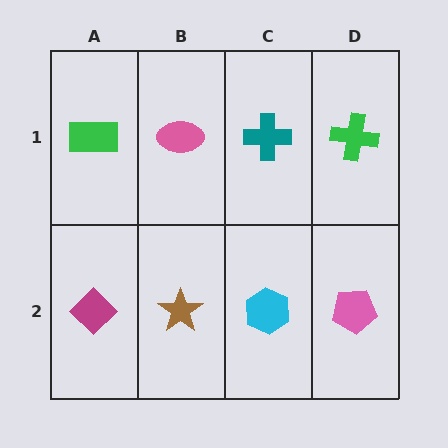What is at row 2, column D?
A pink pentagon.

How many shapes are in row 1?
4 shapes.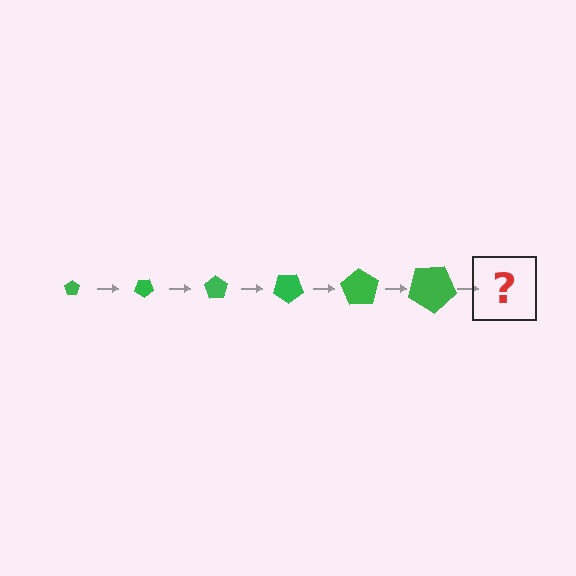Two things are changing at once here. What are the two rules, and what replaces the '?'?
The two rules are that the pentagon grows larger each step and it rotates 35 degrees each step. The '?' should be a pentagon, larger than the previous one and rotated 210 degrees from the start.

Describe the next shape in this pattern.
It should be a pentagon, larger than the previous one and rotated 210 degrees from the start.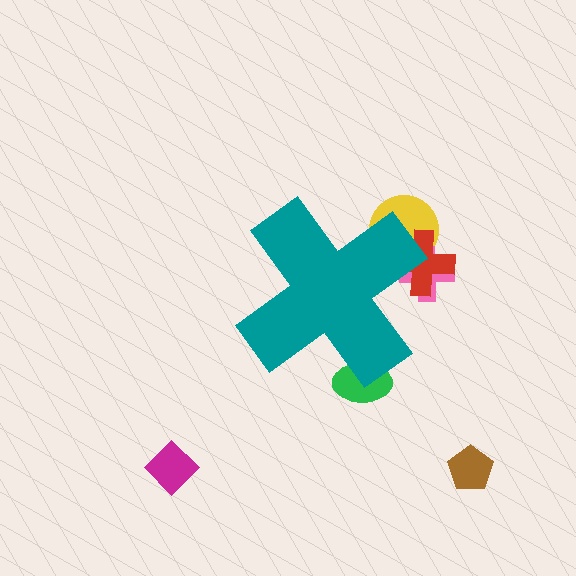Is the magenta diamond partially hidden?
No, the magenta diamond is fully visible.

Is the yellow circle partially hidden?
Yes, the yellow circle is partially hidden behind the teal cross.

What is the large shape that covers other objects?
A teal cross.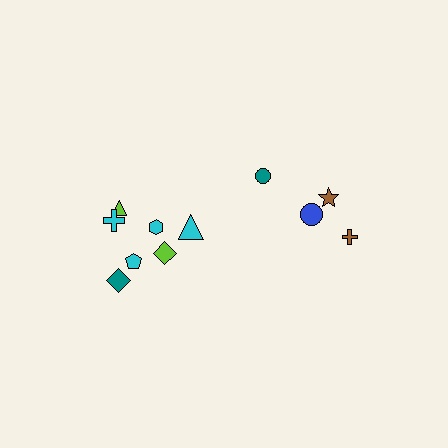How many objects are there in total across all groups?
There are 11 objects.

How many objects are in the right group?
There are 4 objects.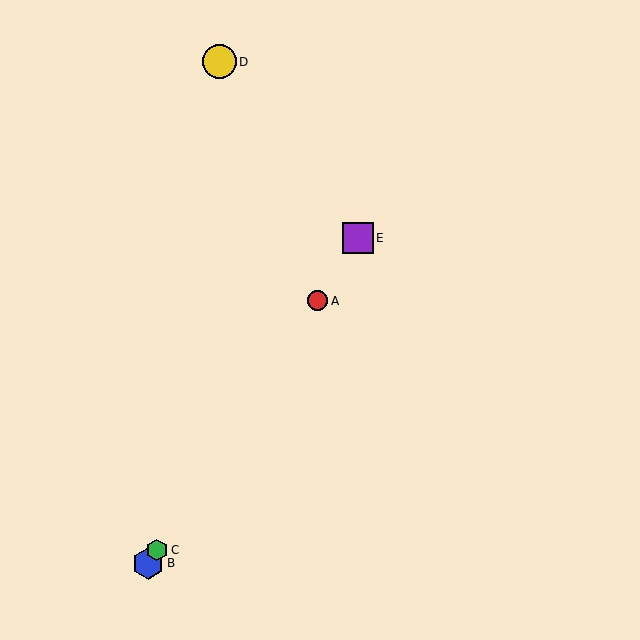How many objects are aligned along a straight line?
4 objects (A, B, C, E) are aligned along a straight line.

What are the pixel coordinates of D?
Object D is at (219, 62).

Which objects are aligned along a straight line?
Objects A, B, C, E are aligned along a straight line.